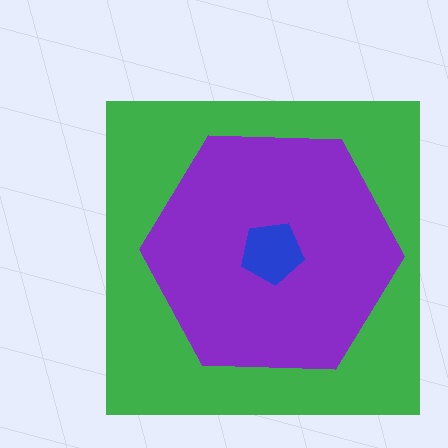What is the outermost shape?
The green square.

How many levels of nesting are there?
3.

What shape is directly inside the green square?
The purple hexagon.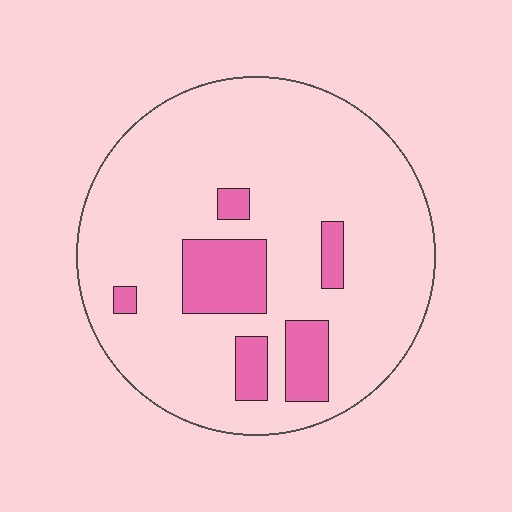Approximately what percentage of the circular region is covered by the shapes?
Approximately 15%.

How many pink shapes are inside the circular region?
6.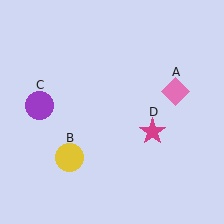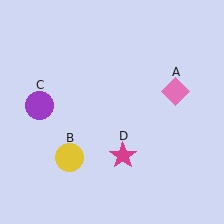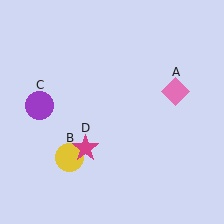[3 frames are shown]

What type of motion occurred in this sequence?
The magenta star (object D) rotated clockwise around the center of the scene.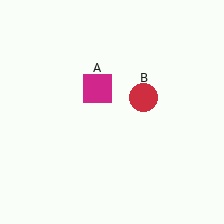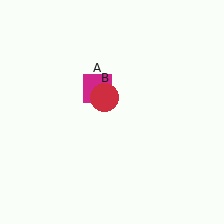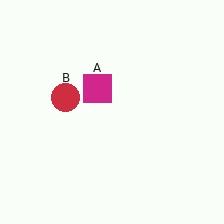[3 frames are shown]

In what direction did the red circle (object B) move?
The red circle (object B) moved left.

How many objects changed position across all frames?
1 object changed position: red circle (object B).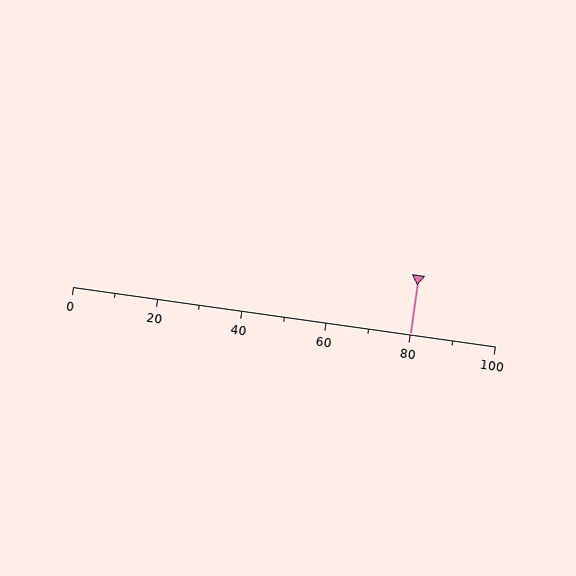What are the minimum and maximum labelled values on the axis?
The axis runs from 0 to 100.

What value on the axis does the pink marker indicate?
The marker indicates approximately 80.